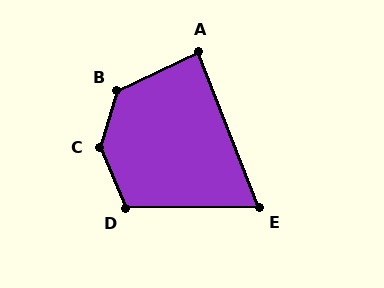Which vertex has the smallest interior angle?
E, at approximately 69 degrees.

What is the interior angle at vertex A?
Approximately 86 degrees (approximately right).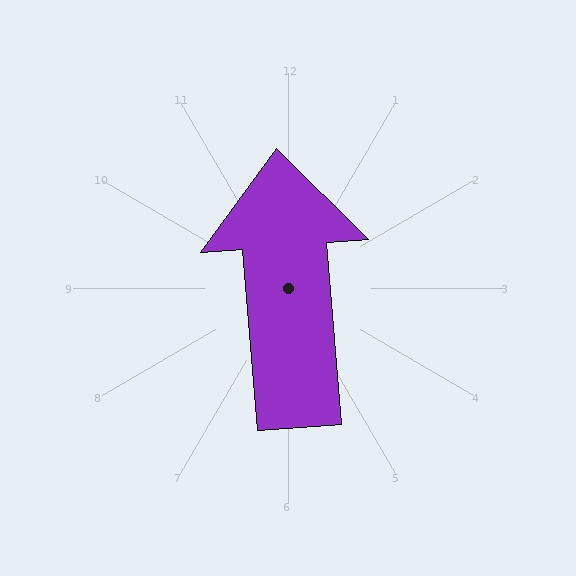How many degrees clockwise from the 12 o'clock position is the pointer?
Approximately 355 degrees.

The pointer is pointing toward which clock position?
Roughly 12 o'clock.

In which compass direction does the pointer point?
North.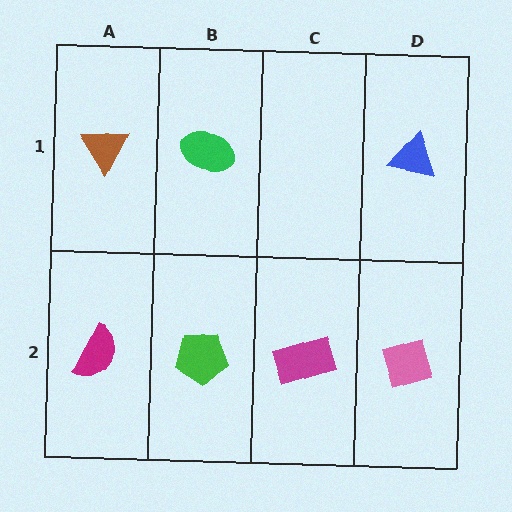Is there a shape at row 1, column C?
No, that cell is empty.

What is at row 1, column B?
A green ellipse.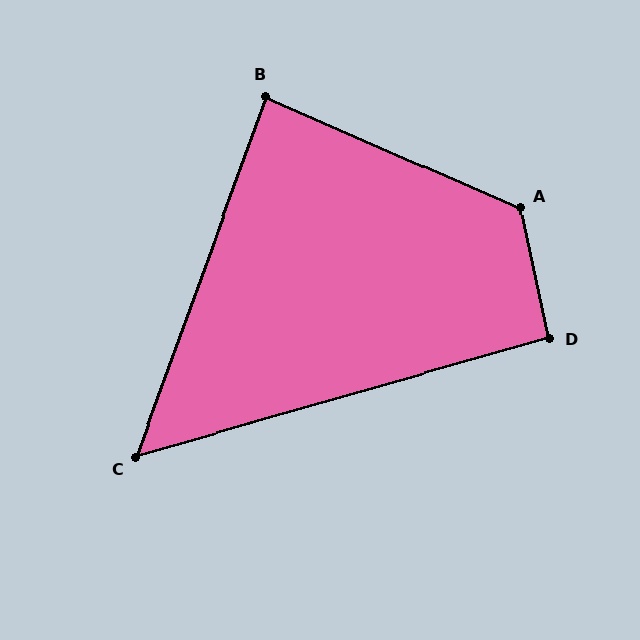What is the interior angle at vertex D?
Approximately 94 degrees (approximately right).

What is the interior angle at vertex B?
Approximately 86 degrees (approximately right).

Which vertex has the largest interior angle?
A, at approximately 126 degrees.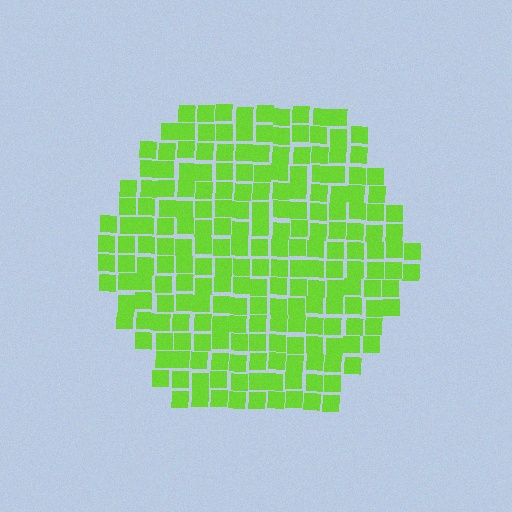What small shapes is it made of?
It is made of small squares.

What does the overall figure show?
The overall figure shows a hexagon.